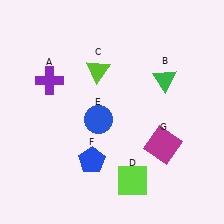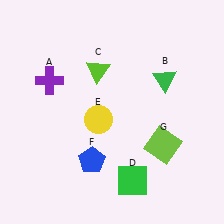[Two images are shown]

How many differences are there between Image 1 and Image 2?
There are 3 differences between the two images.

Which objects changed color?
D changed from lime to green. E changed from blue to yellow. G changed from magenta to lime.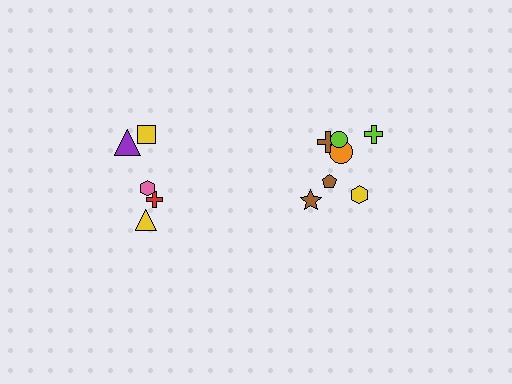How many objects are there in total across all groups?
There are 12 objects.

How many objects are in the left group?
There are 5 objects.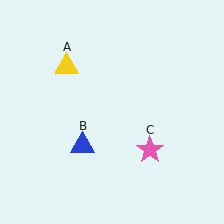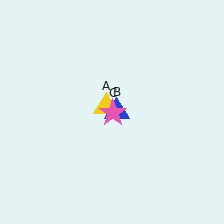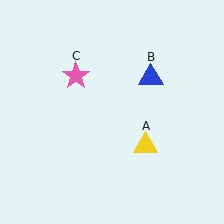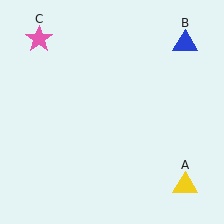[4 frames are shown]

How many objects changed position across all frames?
3 objects changed position: yellow triangle (object A), blue triangle (object B), pink star (object C).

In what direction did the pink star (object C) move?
The pink star (object C) moved up and to the left.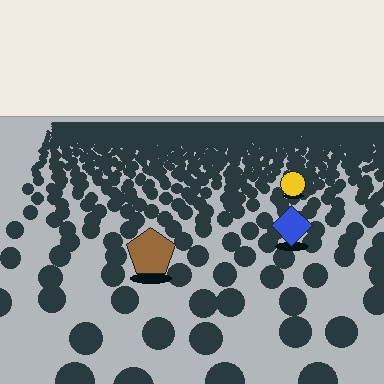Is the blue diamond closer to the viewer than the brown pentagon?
No. The brown pentagon is closer — you can tell from the texture gradient: the ground texture is coarser near it.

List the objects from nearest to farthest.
From nearest to farthest: the brown pentagon, the blue diamond, the yellow circle.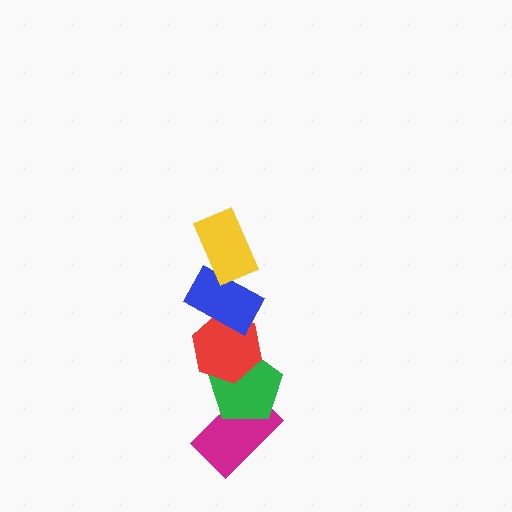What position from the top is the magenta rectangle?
The magenta rectangle is 5th from the top.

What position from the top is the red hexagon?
The red hexagon is 3rd from the top.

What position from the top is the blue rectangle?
The blue rectangle is 2nd from the top.